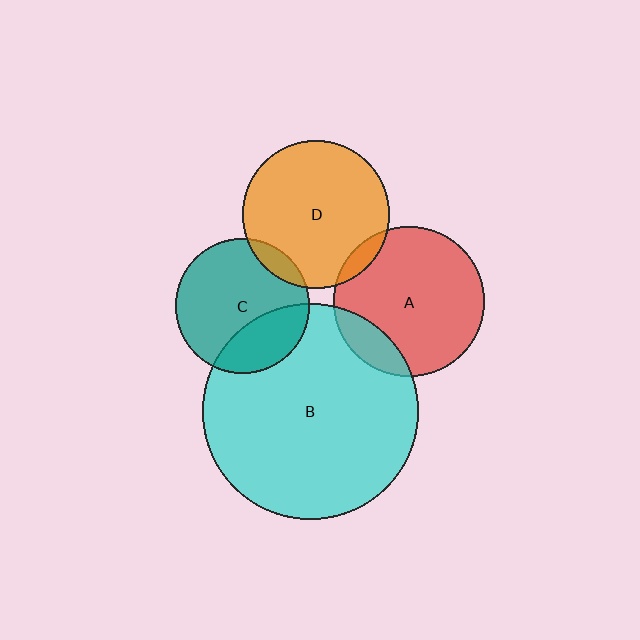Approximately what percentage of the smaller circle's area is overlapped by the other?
Approximately 15%.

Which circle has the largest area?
Circle B (cyan).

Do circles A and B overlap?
Yes.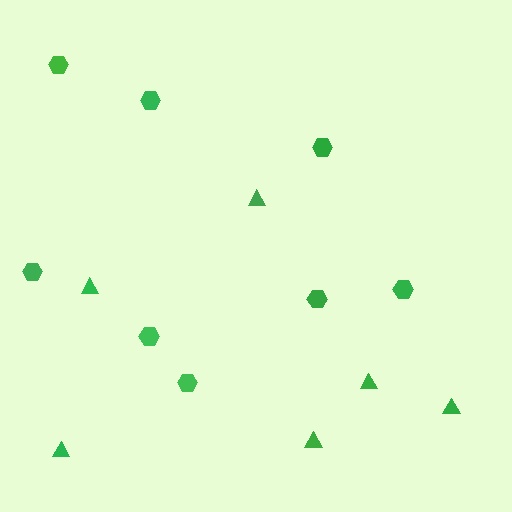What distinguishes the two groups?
There are 2 groups: one group of triangles (6) and one group of hexagons (8).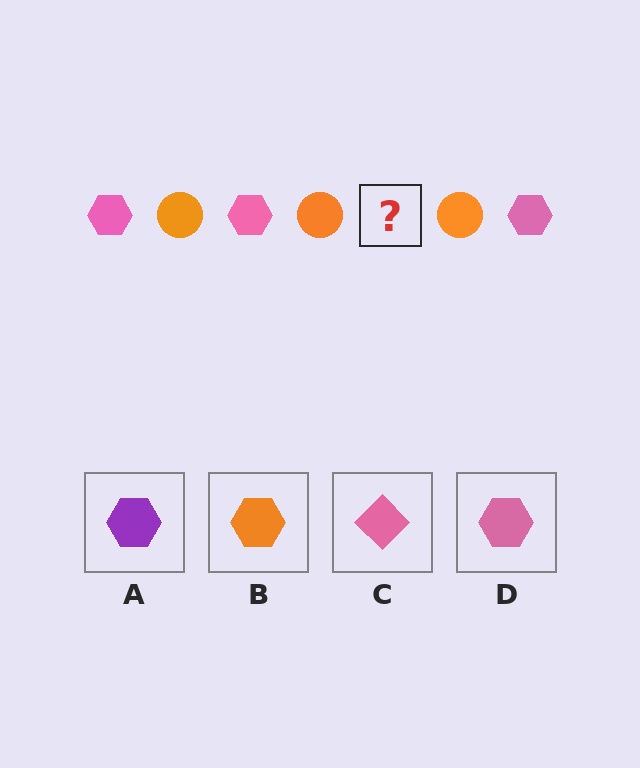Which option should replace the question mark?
Option D.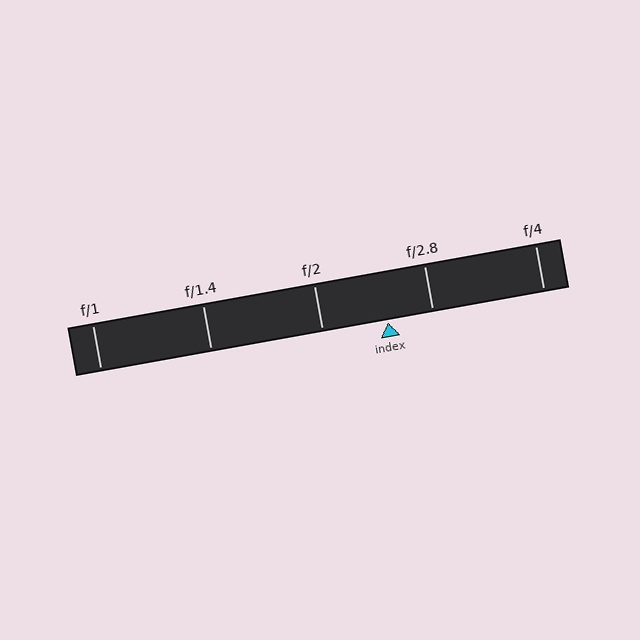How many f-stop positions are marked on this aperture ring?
There are 5 f-stop positions marked.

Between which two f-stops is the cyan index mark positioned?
The index mark is between f/2 and f/2.8.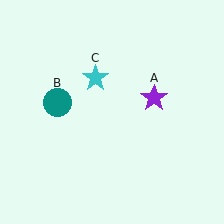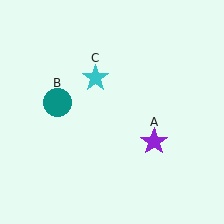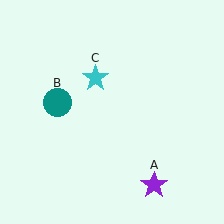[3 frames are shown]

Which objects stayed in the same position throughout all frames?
Teal circle (object B) and cyan star (object C) remained stationary.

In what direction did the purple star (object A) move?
The purple star (object A) moved down.